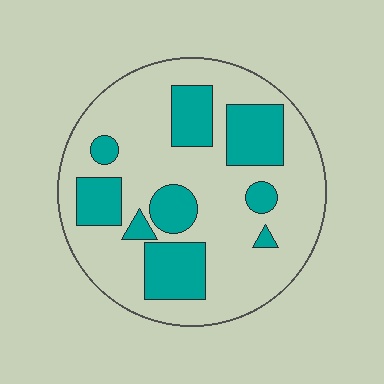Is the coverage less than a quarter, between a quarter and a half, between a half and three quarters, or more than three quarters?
Between a quarter and a half.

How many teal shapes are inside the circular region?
9.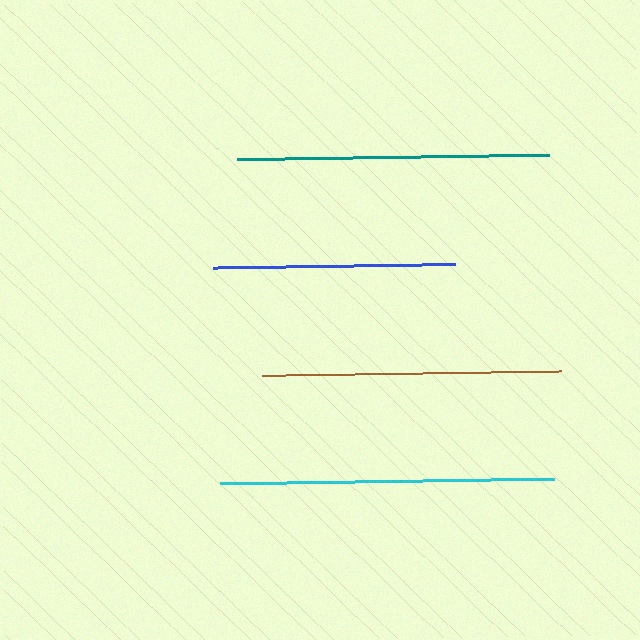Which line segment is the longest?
The cyan line is the longest at approximately 333 pixels.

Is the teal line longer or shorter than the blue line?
The teal line is longer than the blue line.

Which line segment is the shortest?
The blue line is the shortest at approximately 242 pixels.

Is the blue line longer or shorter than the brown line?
The brown line is longer than the blue line.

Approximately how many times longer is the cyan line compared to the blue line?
The cyan line is approximately 1.4 times the length of the blue line.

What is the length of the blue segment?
The blue segment is approximately 242 pixels long.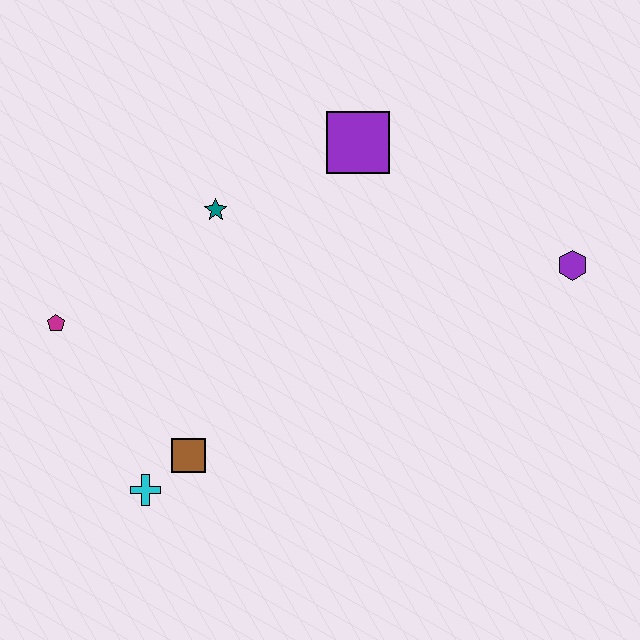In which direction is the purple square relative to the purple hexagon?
The purple square is to the left of the purple hexagon.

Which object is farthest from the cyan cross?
The purple hexagon is farthest from the cyan cross.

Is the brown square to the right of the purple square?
No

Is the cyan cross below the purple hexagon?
Yes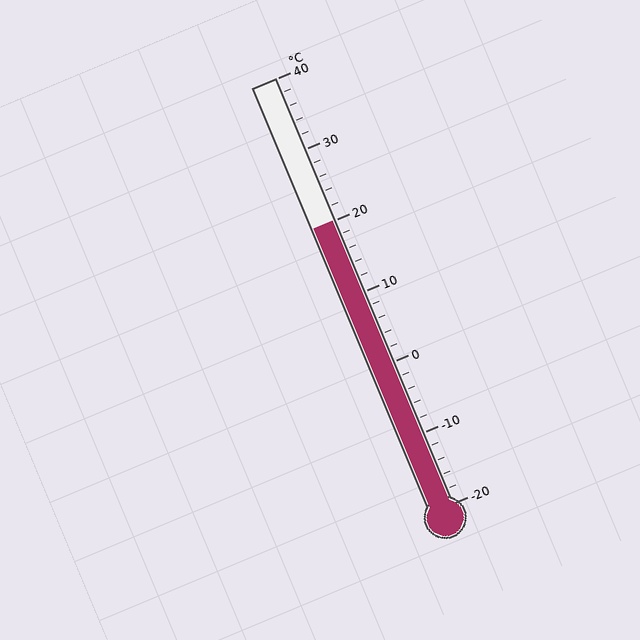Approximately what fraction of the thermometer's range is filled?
The thermometer is filled to approximately 65% of its range.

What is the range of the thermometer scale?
The thermometer scale ranges from -20°C to 40°C.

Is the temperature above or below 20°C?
The temperature is at 20°C.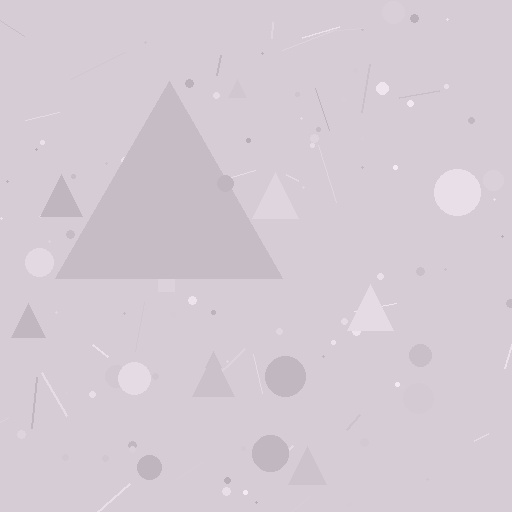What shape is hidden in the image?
A triangle is hidden in the image.